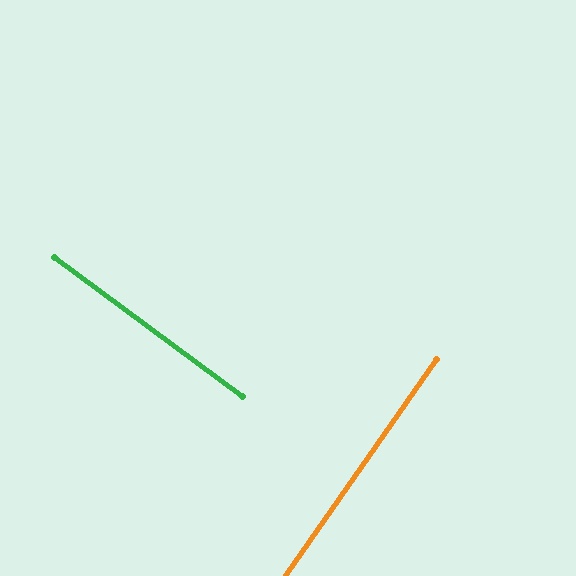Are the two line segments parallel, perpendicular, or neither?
Perpendicular — they meet at approximately 88°.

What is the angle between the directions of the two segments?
Approximately 88 degrees.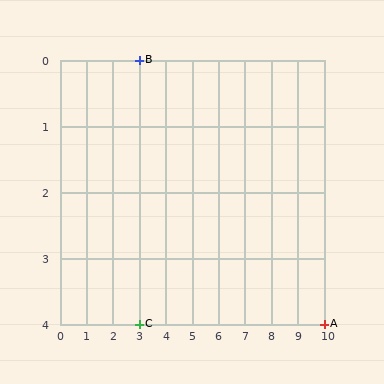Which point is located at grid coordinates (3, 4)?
Point C is at (3, 4).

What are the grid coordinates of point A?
Point A is at grid coordinates (10, 4).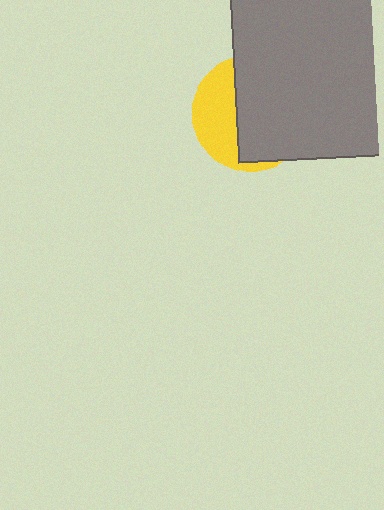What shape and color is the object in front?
The object in front is a gray rectangle.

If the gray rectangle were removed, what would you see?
You would see the complete yellow circle.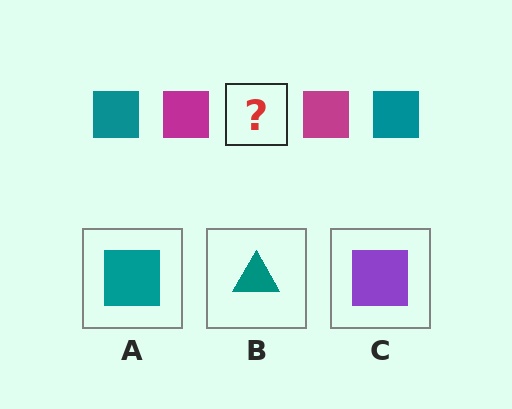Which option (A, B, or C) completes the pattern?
A.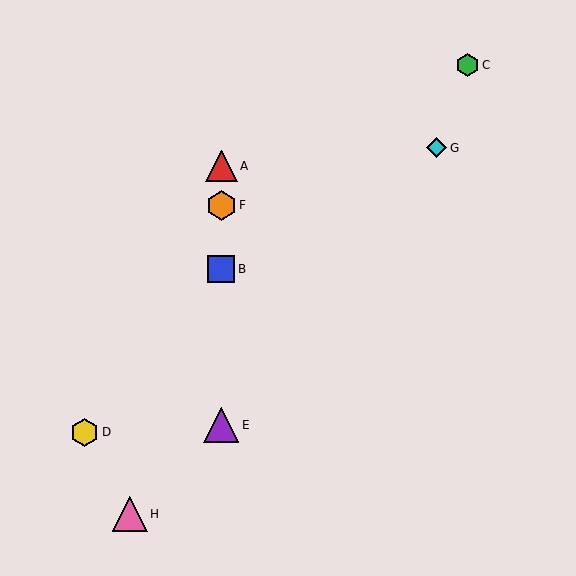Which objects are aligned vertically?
Objects A, B, E, F are aligned vertically.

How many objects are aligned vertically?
4 objects (A, B, E, F) are aligned vertically.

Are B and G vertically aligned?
No, B is at x≈221 and G is at x≈437.